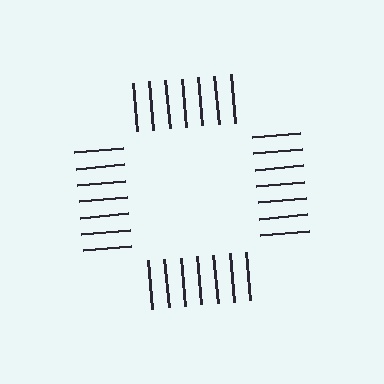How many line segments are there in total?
28 — 7 along each of the 4 edges.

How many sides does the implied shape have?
4 sides — the line-ends trace a square.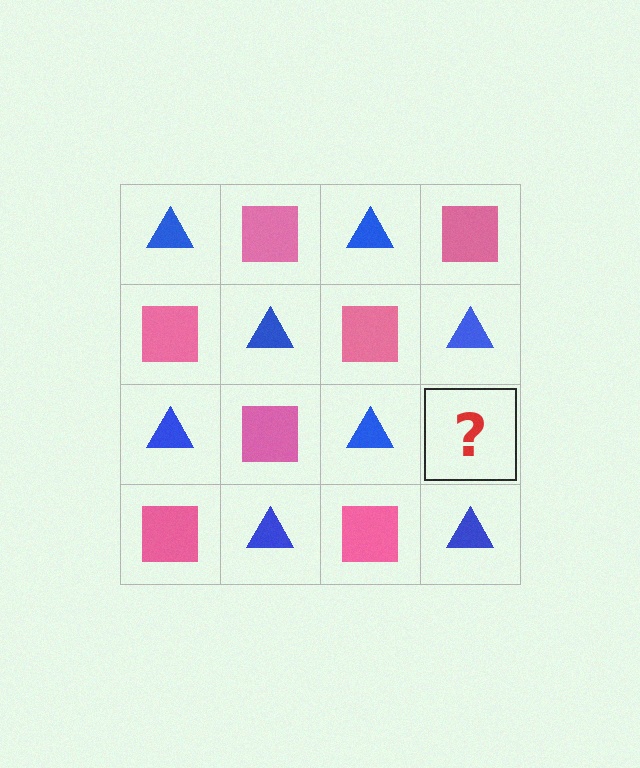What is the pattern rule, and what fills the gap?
The rule is that it alternates blue triangle and pink square in a checkerboard pattern. The gap should be filled with a pink square.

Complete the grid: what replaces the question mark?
The question mark should be replaced with a pink square.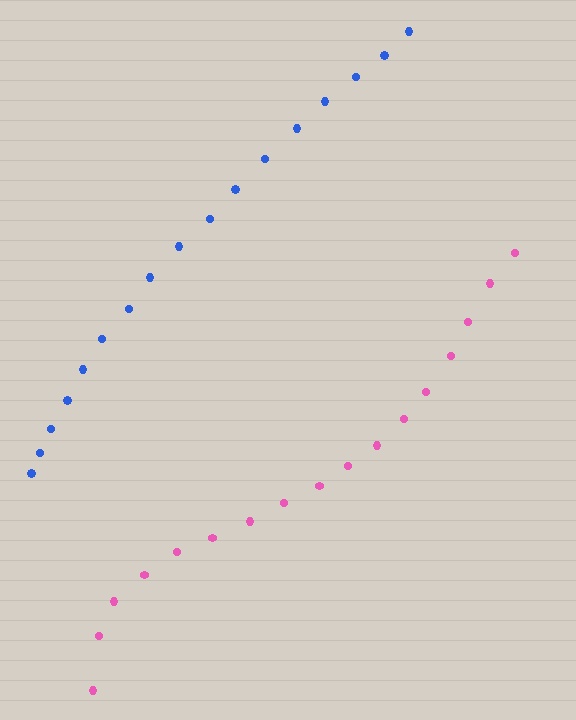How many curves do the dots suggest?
There are 2 distinct paths.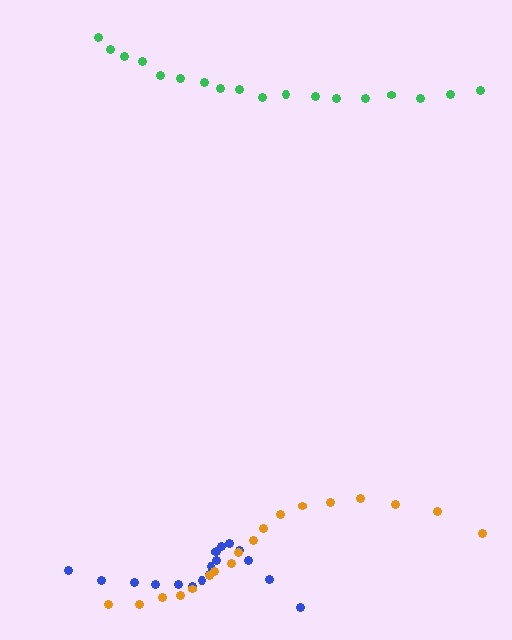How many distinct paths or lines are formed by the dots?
There are 3 distinct paths.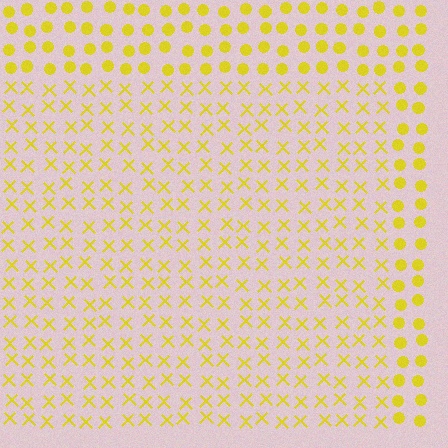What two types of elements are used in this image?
The image uses X marks inside the rectangle region and circles outside it.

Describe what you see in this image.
The image is filled with small yellow elements arranged in a uniform grid. A rectangle-shaped region contains X marks, while the surrounding area contains circles. The boundary is defined purely by the change in element shape.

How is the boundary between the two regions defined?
The boundary is defined by a change in element shape: X marks inside vs. circles outside. All elements share the same color and spacing.